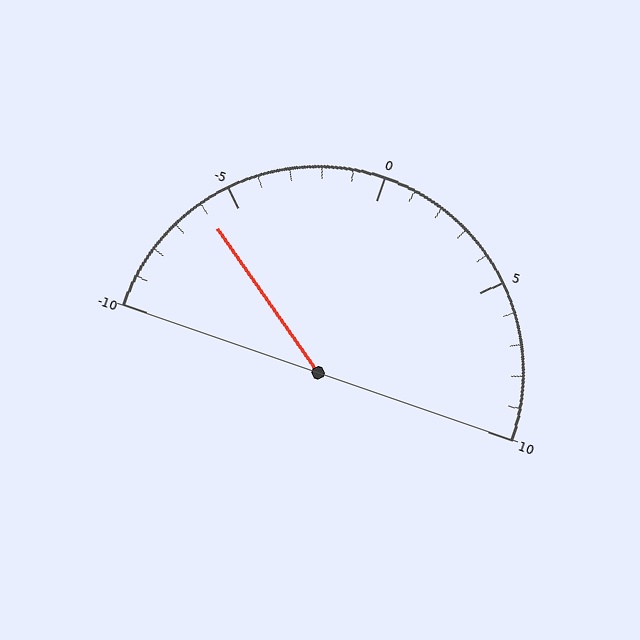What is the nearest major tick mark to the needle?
The nearest major tick mark is -5.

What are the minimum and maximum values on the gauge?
The gauge ranges from -10 to 10.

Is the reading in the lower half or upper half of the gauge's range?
The reading is in the lower half of the range (-10 to 10).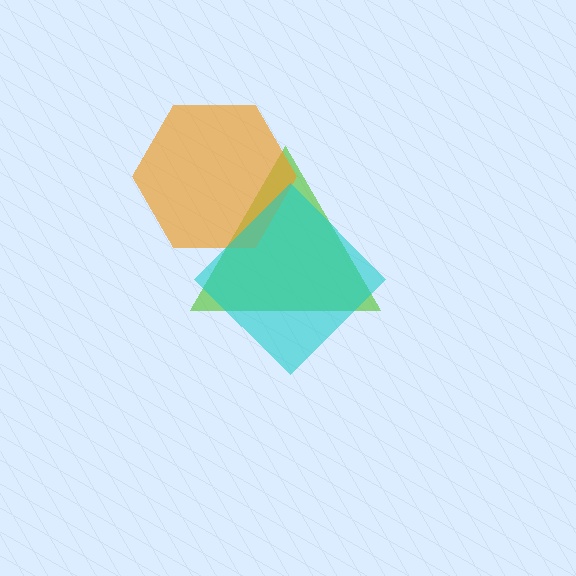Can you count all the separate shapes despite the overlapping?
Yes, there are 3 separate shapes.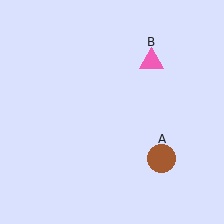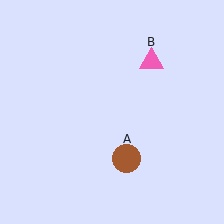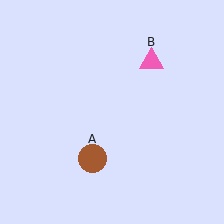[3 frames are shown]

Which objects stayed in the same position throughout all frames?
Pink triangle (object B) remained stationary.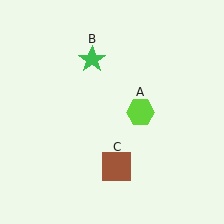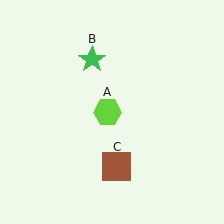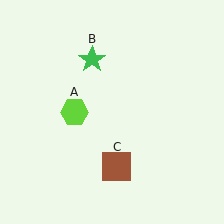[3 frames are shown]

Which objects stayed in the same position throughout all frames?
Green star (object B) and brown square (object C) remained stationary.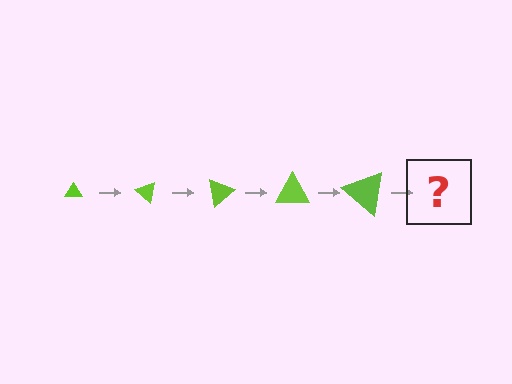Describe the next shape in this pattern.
It should be a triangle, larger than the previous one and rotated 200 degrees from the start.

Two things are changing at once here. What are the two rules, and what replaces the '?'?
The two rules are that the triangle grows larger each step and it rotates 40 degrees each step. The '?' should be a triangle, larger than the previous one and rotated 200 degrees from the start.